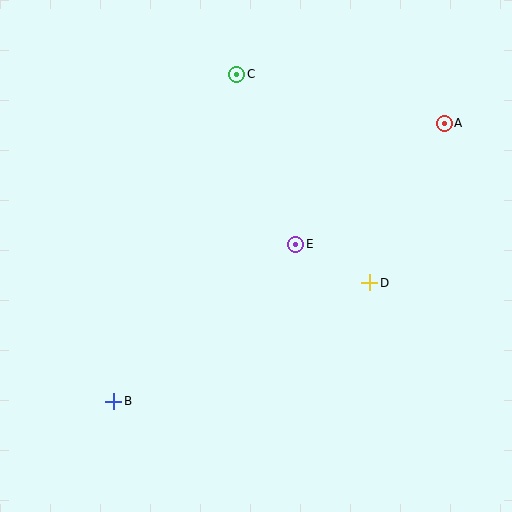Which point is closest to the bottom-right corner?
Point D is closest to the bottom-right corner.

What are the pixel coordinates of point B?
Point B is at (114, 401).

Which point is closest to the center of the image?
Point E at (296, 244) is closest to the center.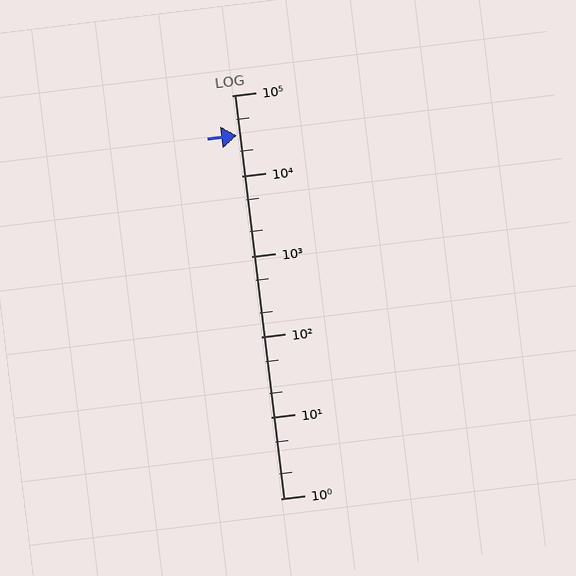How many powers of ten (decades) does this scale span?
The scale spans 5 decades, from 1 to 100000.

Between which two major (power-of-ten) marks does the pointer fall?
The pointer is between 10000 and 100000.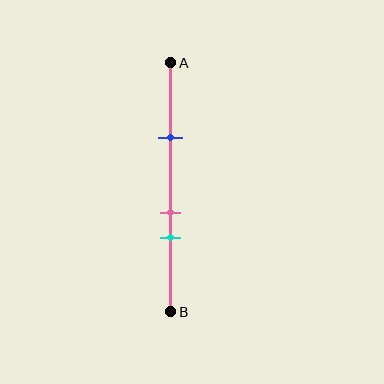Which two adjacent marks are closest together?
The pink and cyan marks are the closest adjacent pair.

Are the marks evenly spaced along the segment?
No, the marks are not evenly spaced.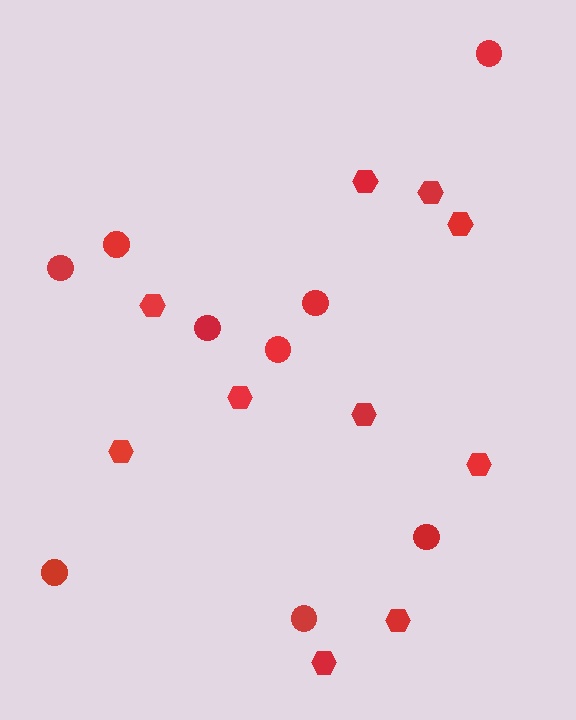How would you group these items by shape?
There are 2 groups: one group of hexagons (10) and one group of circles (9).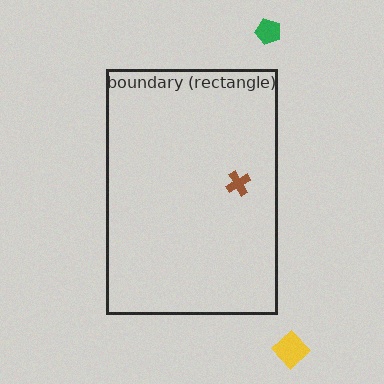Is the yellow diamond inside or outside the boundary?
Outside.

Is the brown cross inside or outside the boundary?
Inside.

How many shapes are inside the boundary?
1 inside, 2 outside.